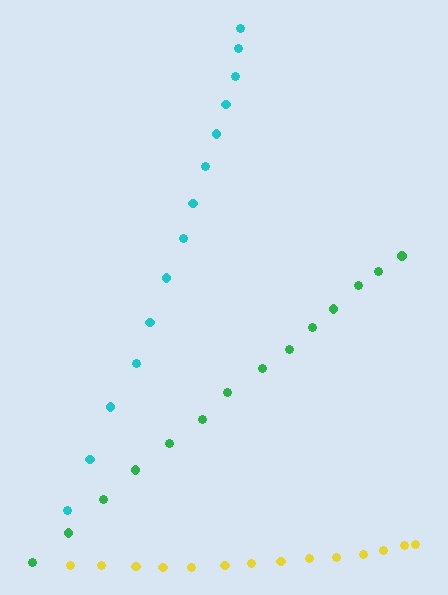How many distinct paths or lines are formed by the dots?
There are 3 distinct paths.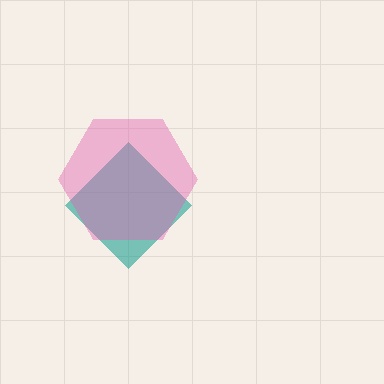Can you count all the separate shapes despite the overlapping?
Yes, there are 2 separate shapes.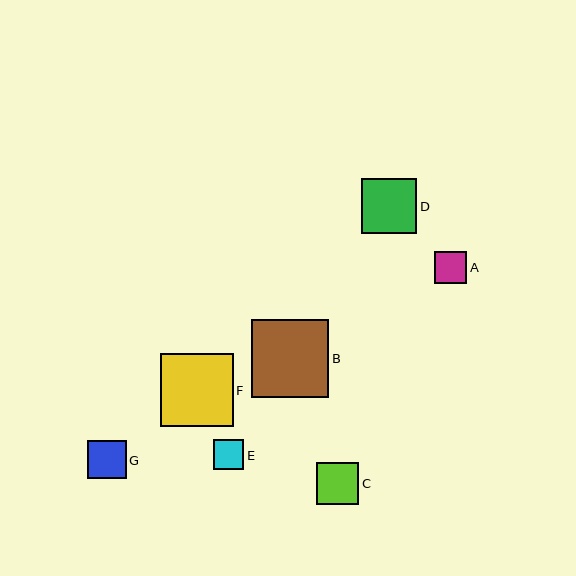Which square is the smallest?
Square E is the smallest with a size of approximately 30 pixels.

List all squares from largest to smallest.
From largest to smallest: B, F, D, C, G, A, E.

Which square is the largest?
Square B is the largest with a size of approximately 77 pixels.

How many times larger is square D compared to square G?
Square D is approximately 1.4 times the size of square G.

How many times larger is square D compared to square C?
Square D is approximately 1.3 times the size of square C.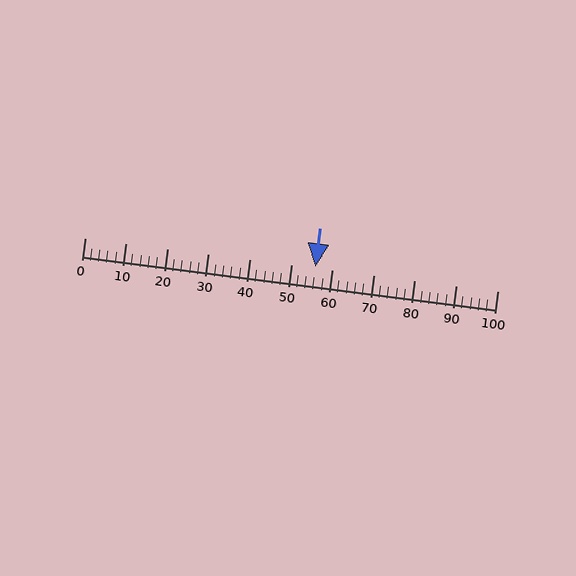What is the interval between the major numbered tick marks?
The major tick marks are spaced 10 units apart.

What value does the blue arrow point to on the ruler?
The blue arrow points to approximately 56.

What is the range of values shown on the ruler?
The ruler shows values from 0 to 100.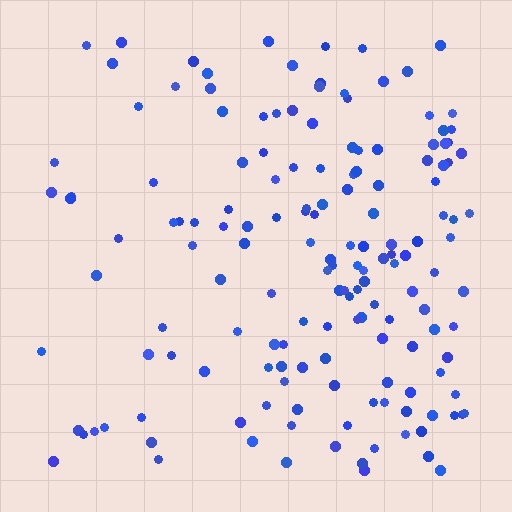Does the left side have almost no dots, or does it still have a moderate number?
Still a moderate number, just noticeably fewer than the right.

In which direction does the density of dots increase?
From left to right, with the right side densest.